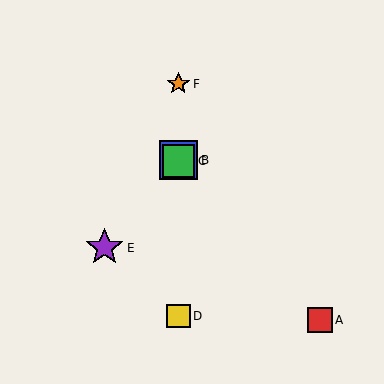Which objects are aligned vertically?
Objects B, C, D, F are aligned vertically.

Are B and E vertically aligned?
No, B is at x≈178 and E is at x≈105.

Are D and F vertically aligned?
Yes, both are at x≈178.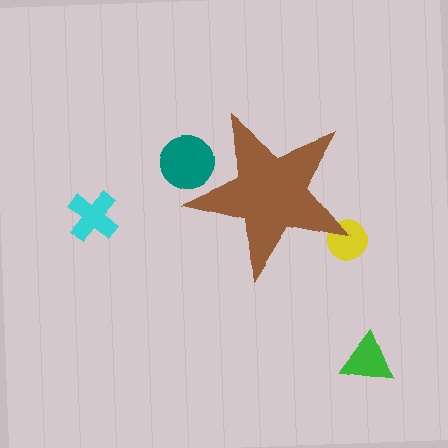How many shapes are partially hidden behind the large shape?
2 shapes are partially hidden.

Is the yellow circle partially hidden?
Yes, the yellow circle is partially hidden behind the brown star.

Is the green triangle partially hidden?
No, the green triangle is fully visible.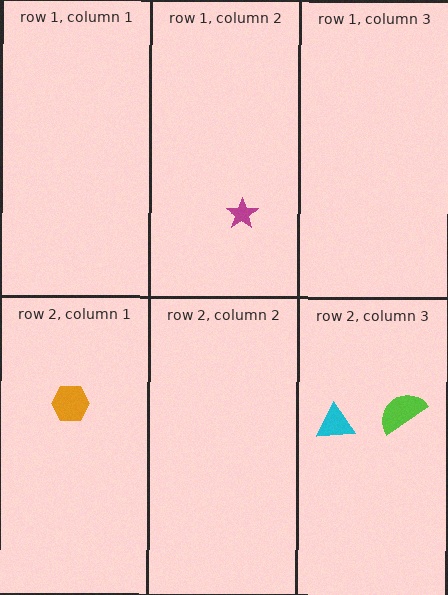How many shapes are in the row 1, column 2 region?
1.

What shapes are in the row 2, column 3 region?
The cyan triangle, the lime semicircle.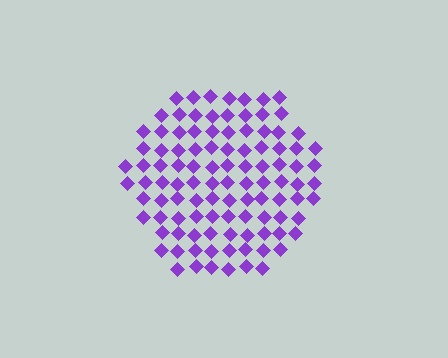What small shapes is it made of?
It is made of small diamonds.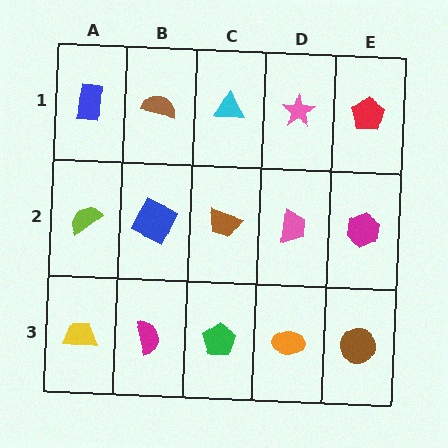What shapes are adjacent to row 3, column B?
A blue square (row 2, column B), a yellow trapezoid (row 3, column A), a green pentagon (row 3, column C).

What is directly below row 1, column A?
A lime semicircle.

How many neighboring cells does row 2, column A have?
3.